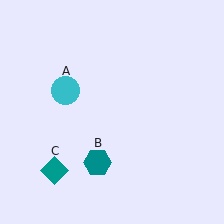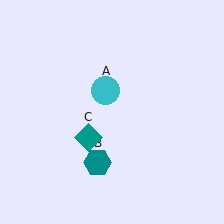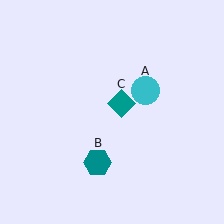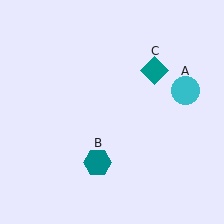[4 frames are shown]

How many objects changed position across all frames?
2 objects changed position: cyan circle (object A), teal diamond (object C).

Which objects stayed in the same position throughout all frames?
Teal hexagon (object B) remained stationary.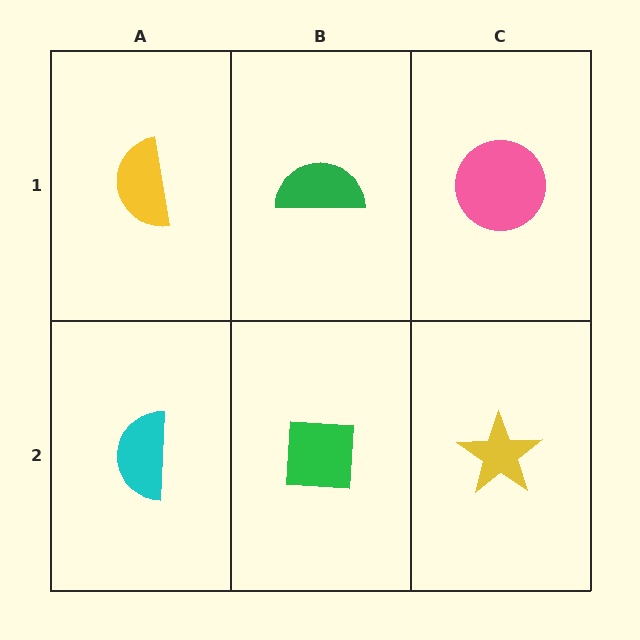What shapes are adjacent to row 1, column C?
A yellow star (row 2, column C), a green semicircle (row 1, column B).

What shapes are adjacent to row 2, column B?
A green semicircle (row 1, column B), a cyan semicircle (row 2, column A), a yellow star (row 2, column C).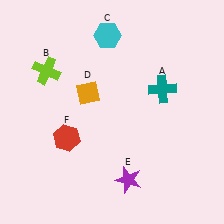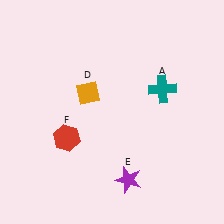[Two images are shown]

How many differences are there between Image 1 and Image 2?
There are 2 differences between the two images.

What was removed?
The cyan hexagon (C), the lime cross (B) were removed in Image 2.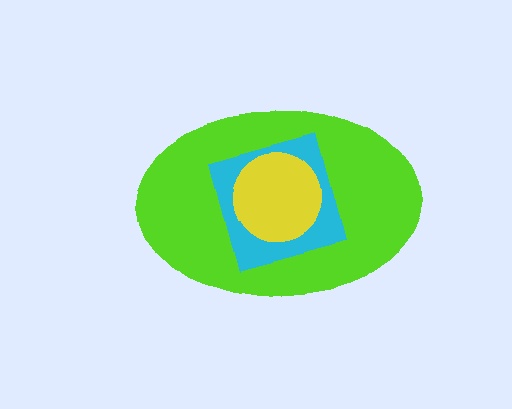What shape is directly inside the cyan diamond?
The yellow circle.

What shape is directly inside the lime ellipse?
The cyan diamond.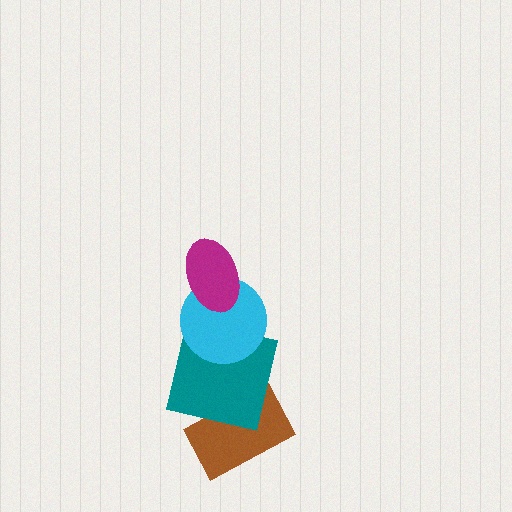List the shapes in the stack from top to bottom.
From top to bottom: the magenta ellipse, the cyan circle, the teal square, the brown rectangle.